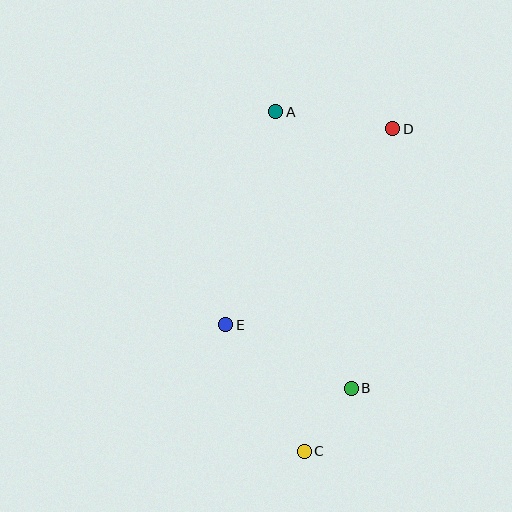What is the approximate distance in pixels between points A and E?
The distance between A and E is approximately 219 pixels.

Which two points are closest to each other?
Points B and C are closest to each other.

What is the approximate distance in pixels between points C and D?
The distance between C and D is approximately 335 pixels.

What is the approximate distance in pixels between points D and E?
The distance between D and E is approximately 258 pixels.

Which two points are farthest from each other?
Points A and C are farthest from each other.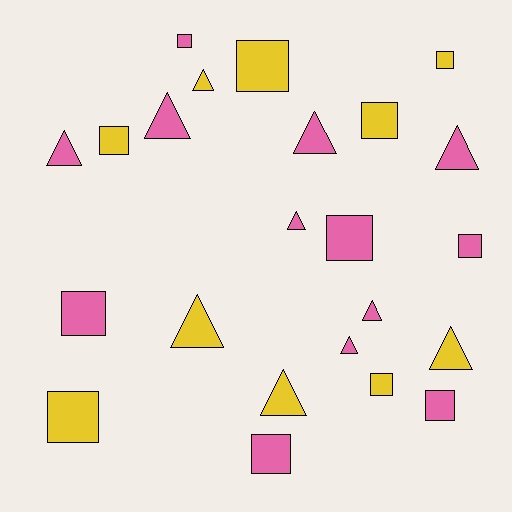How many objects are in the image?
There are 23 objects.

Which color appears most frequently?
Pink, with 13 objects.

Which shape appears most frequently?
Square, with 12 objects.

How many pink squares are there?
There are 6 pink squares.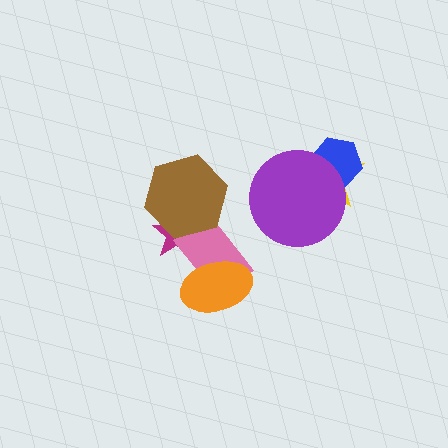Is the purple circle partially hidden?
No, no other shape covers it.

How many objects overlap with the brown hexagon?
2 objects overlap with the brown hexagon.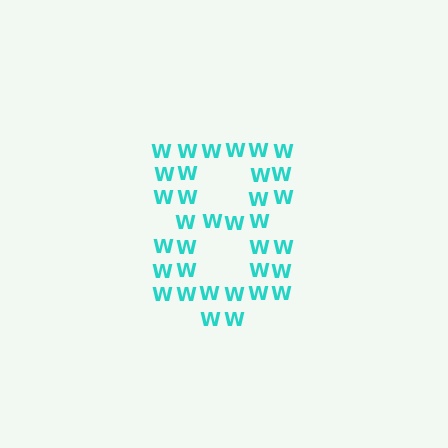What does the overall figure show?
The overall figure shows the digit 8.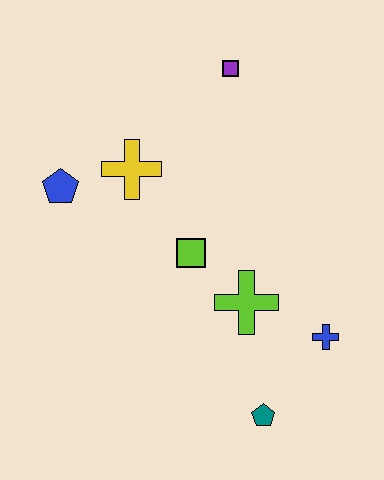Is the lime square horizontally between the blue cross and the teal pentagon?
No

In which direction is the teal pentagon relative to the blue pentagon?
The teal pentagon is below the blue pentagon.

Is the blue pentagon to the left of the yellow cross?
Yes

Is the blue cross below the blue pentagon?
Yes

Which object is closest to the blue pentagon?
The yellow cross is closest to the blue pentagon.